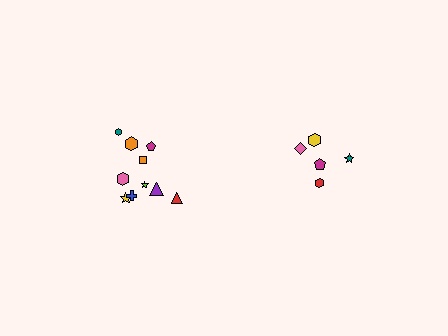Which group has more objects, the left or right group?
The left group.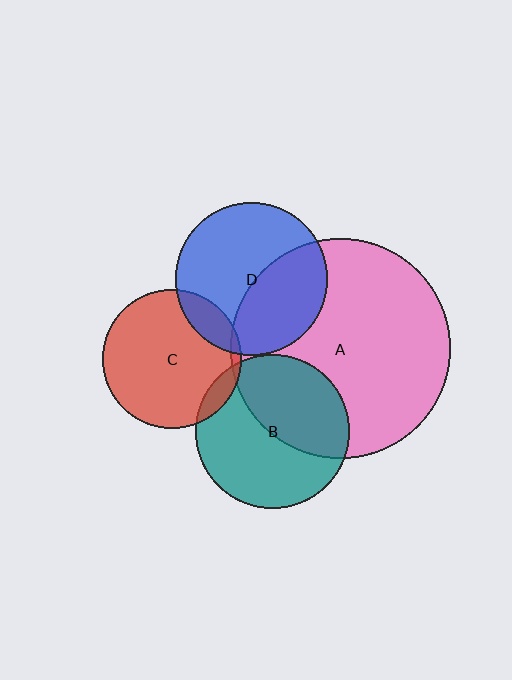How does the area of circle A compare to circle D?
Approximately 2.1 times.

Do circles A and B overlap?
Yes.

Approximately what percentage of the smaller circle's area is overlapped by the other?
Approximately 45%.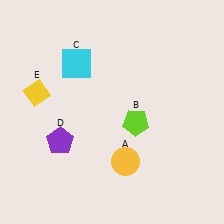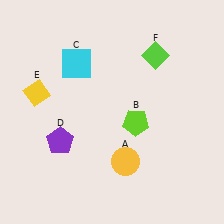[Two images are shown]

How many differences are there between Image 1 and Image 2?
There is 1 difference between the two images.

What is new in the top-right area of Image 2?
A lime diamond (F) was added in the top-right area of Image 2.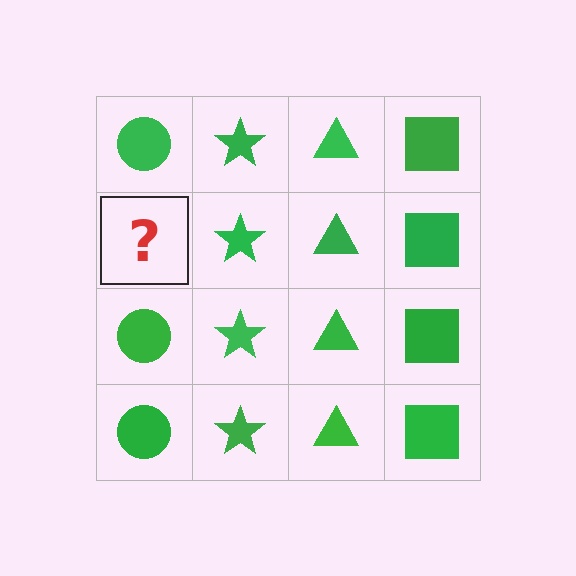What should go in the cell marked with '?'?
The missing cell should contain a green circle.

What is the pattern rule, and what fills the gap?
The rule is that each column has a consistent shape. The gap should be filled with a green circle.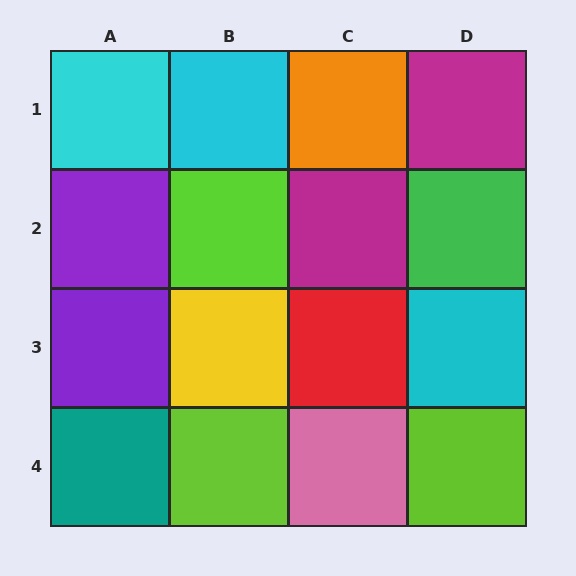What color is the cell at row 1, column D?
Magenta.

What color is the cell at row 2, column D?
Green.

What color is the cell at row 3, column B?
Yellow.